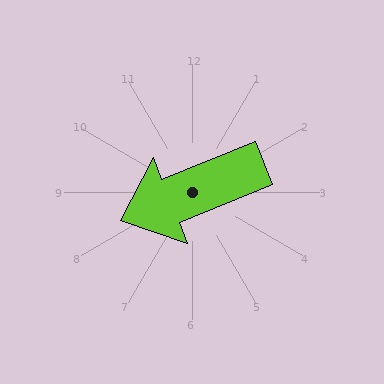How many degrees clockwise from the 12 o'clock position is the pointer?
Approximately 248 degrees.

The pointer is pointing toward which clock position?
Roughly 8 o'clock.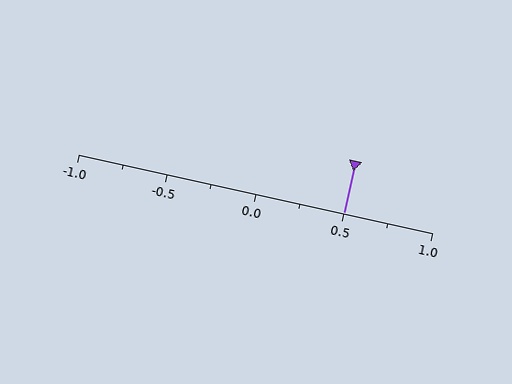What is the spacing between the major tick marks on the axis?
The major ticks are spaced 0.5 apart.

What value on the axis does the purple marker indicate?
The marker indicates approximately 0.5.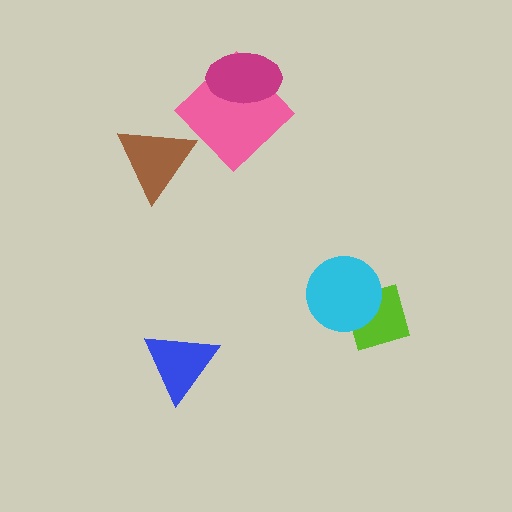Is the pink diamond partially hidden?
Yes, it is partially covered by another shape.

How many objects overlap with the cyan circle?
1 object overlaps with the cyan circle.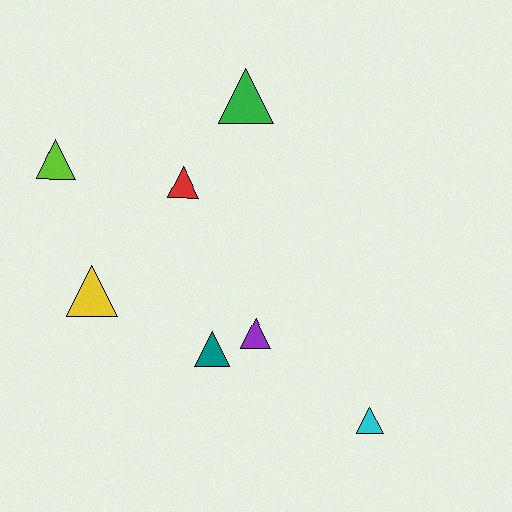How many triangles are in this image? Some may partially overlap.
There are 7 triangles.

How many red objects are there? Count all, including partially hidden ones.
There is 1 red object.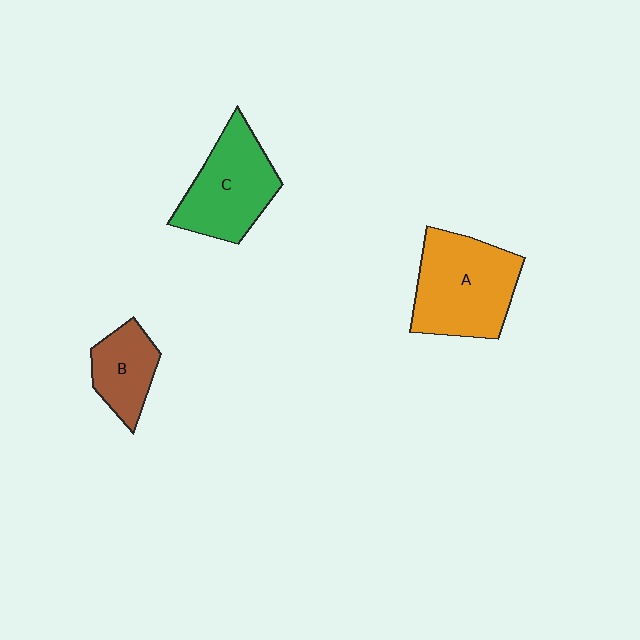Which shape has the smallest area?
Shape B (brown).